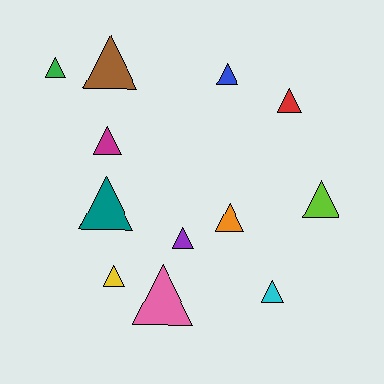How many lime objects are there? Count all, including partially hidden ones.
There is 1 lime object.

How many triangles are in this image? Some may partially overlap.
There are 12 triangles.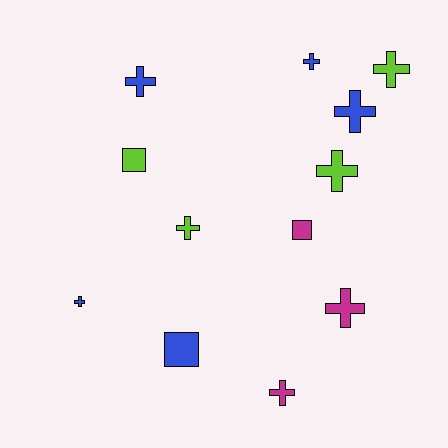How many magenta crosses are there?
There are 2 magenta crosses.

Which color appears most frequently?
Blue, with 5 objects.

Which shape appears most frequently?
Cross, with 9 objects.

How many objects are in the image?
There are 12 objects.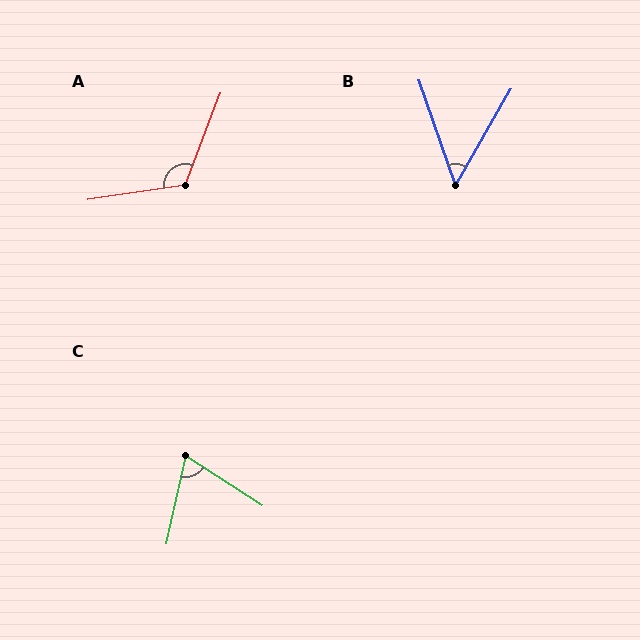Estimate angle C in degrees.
Approximately 70 degrees.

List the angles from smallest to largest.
B (49°), C (70°), A (120°).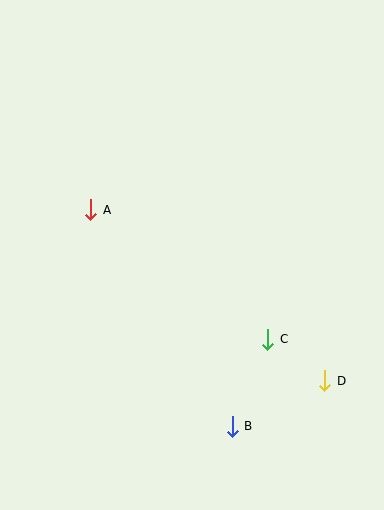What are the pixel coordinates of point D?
Point D is at (325, 381).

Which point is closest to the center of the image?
Point A at (91, 210) is closest to the center.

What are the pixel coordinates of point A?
Point A is at (91, 210).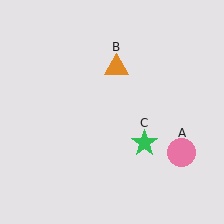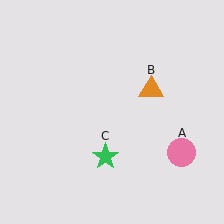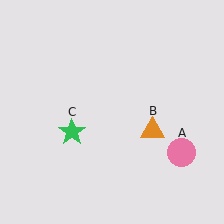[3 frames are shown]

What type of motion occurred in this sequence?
The orange triangle (object B), green star (object C) rotated clockwise around the center of the scene.